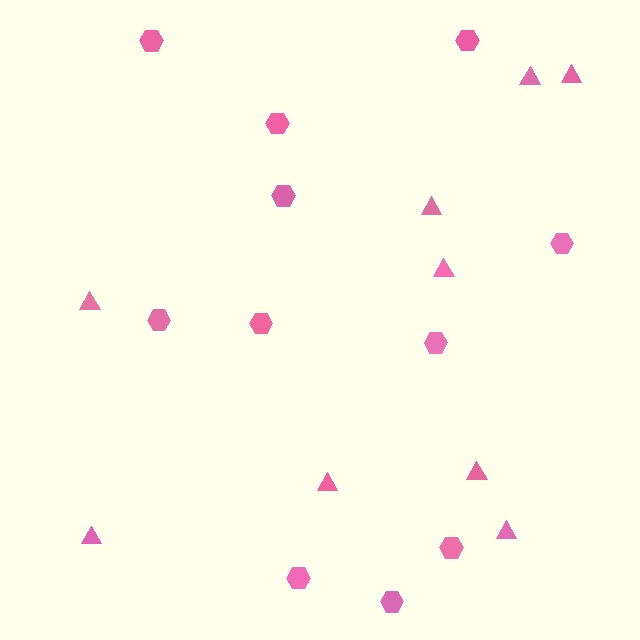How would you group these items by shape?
There are 2 groups: one group of hexagons (11) and one group of triangles (9).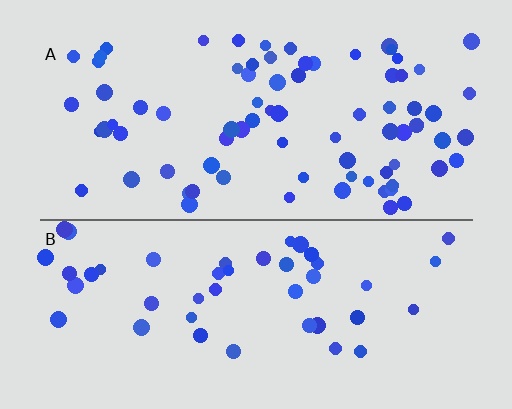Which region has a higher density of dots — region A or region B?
A (the top).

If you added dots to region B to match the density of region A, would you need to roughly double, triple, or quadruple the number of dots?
Approximately double.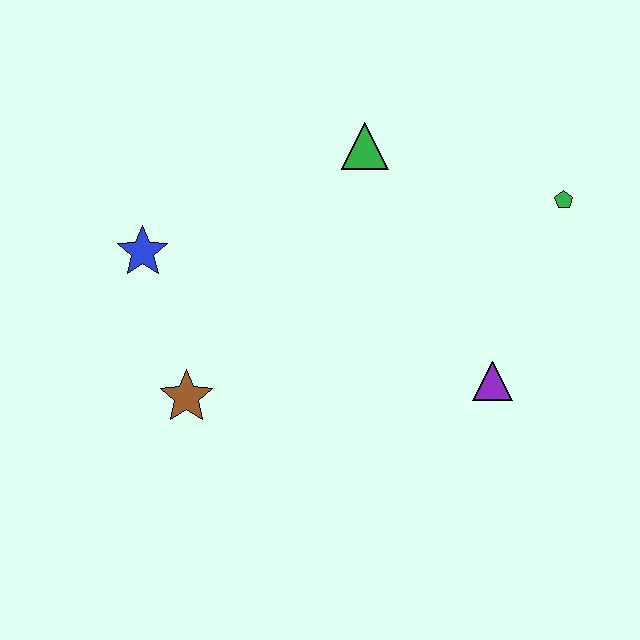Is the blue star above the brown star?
Yes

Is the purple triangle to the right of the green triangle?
Yes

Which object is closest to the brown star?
The blue star is closest to the brown star.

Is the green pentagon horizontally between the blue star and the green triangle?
No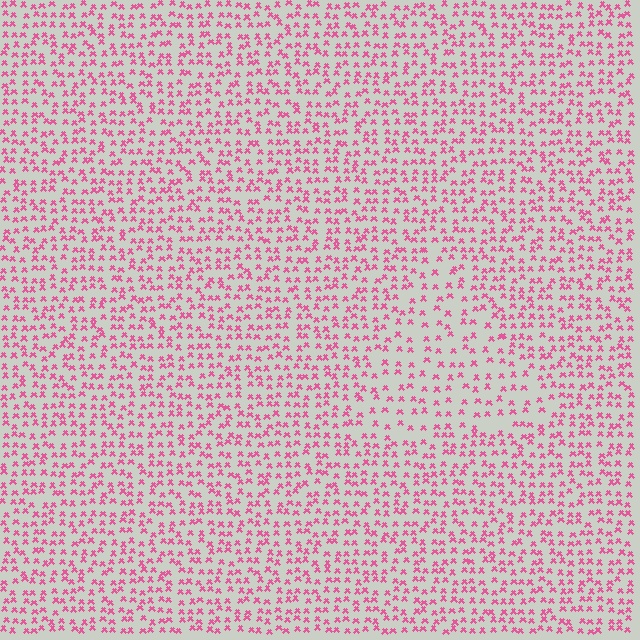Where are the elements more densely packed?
The elements are more densely packed outside the triangle boundary.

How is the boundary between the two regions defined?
The boundary is defined by a change in element density (approximately 1.7x ratio). All elements are the same color, size, and shape.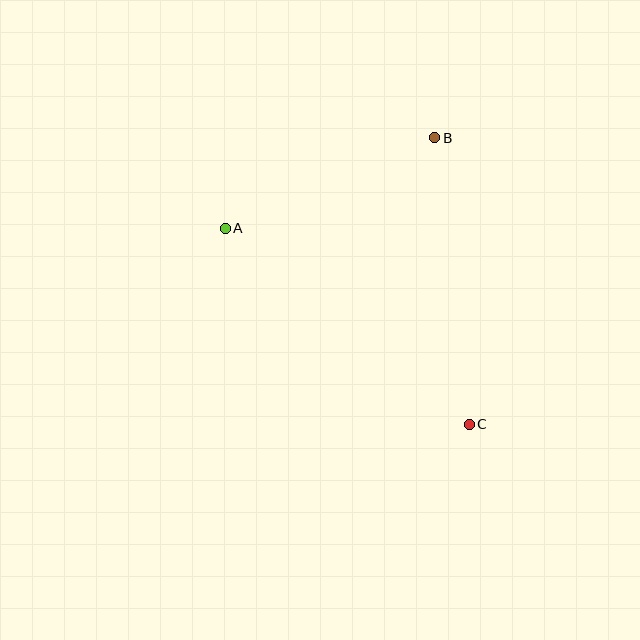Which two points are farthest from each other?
Points A and C are farthest from each other.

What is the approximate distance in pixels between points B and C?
The distance between B and C is approximately 289 pixels.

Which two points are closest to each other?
Points A and B are closest to each other.